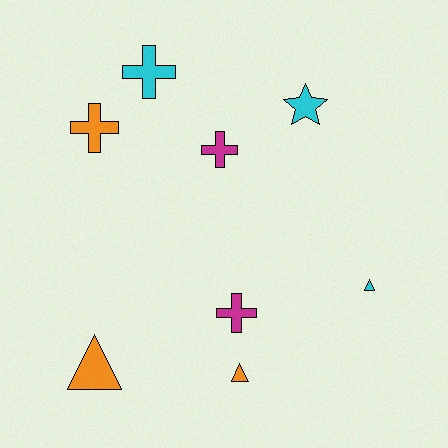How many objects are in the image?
There are 8 objects.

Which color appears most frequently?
Cyan, with 3 objects.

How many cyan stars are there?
There is 1 cyan star.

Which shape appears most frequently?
Cross, with 4 objects.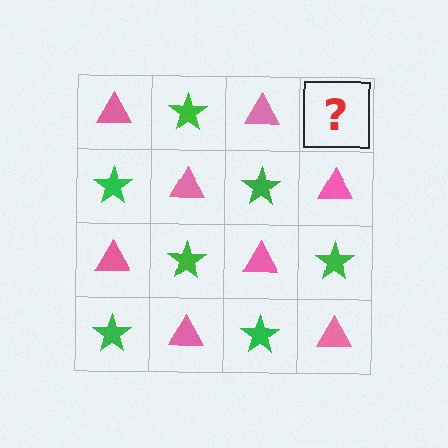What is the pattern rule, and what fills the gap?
The rule is that it alternates pink triangle and green star in a checkerboard pattern. The gap should be filled with a green star.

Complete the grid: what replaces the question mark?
The question mark should be replaced with a green star.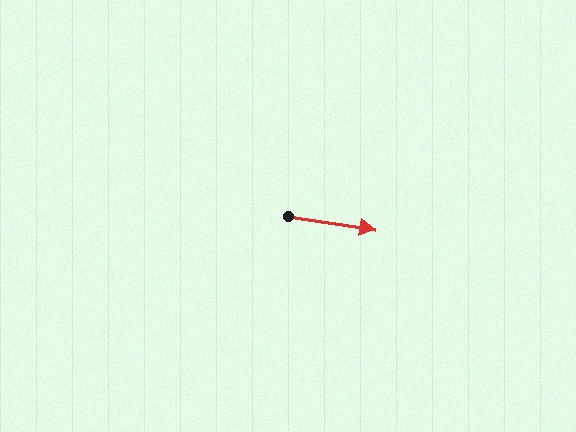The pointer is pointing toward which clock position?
Roughly 3 o'clock.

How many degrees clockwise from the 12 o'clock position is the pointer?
Approximately 99 degrees.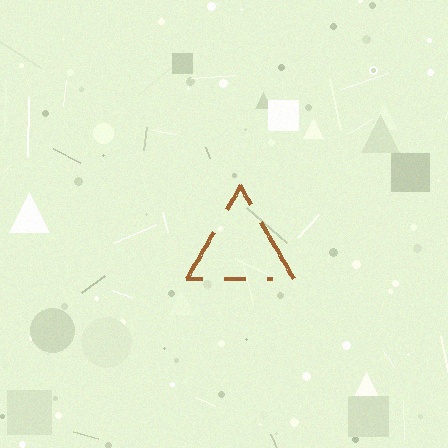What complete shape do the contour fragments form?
The contour fragments form a triangle.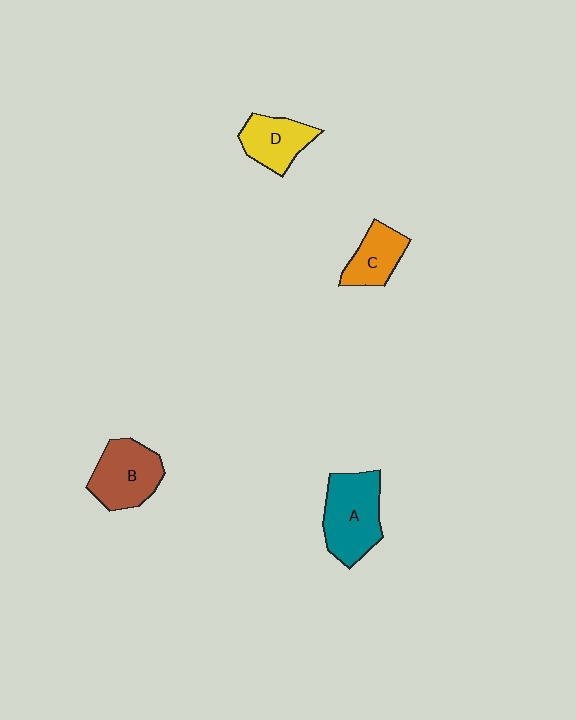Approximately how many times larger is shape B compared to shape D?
Approximately 1.3 times.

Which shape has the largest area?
Shape A (teal).